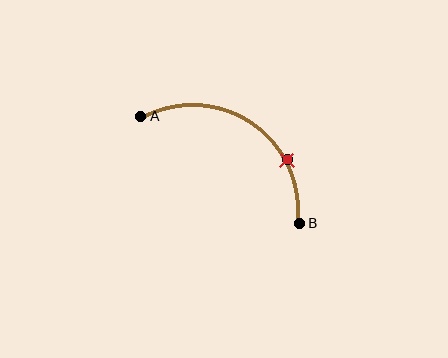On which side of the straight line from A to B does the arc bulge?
The arc bulges above and to the right of the straight line connecting A and B.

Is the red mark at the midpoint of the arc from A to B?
No. The red mark lies on the arc but is closer to endpoint B. The arc midpoint would be at the point on the curve equidistant along the arc from both A and B.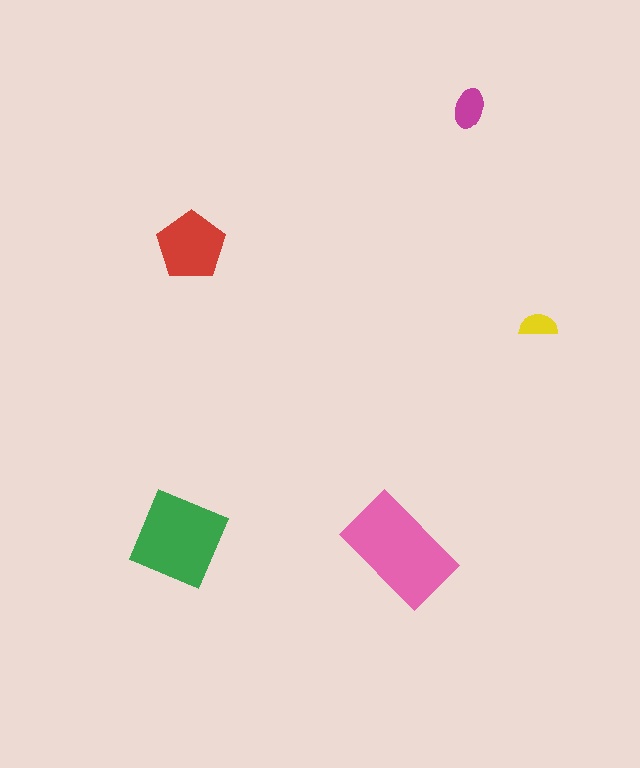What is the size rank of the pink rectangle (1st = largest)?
1st.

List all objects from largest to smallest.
The pink rectangle, the green diamond, the red pentagon, the magenta ellipse, the yellow semicircle.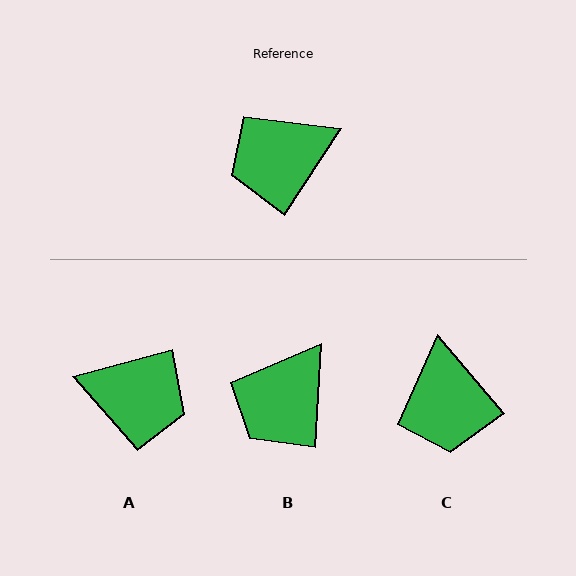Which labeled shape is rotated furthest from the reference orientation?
A, about 138 degrees away.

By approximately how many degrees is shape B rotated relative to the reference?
Approximately 30 degrees counter-clockwise.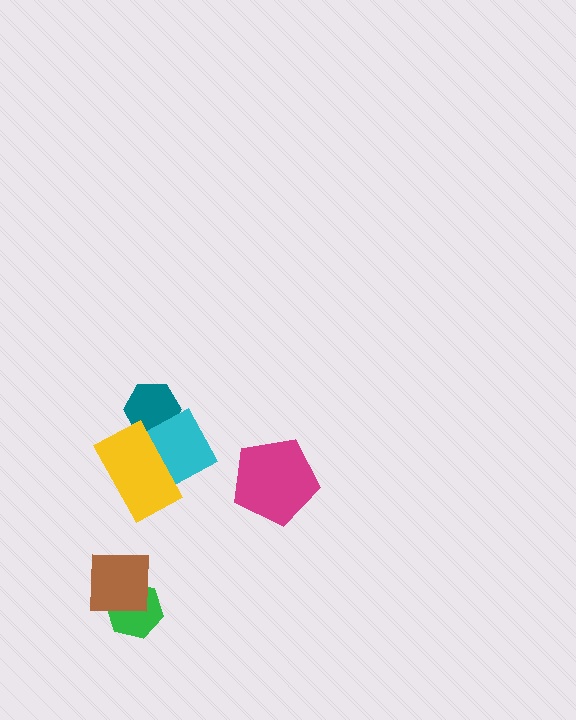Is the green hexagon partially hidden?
Yes, it is partially covered by another shape.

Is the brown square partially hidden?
No, no other shape covers it.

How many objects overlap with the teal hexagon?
2 objects overlap with the teal hexagon.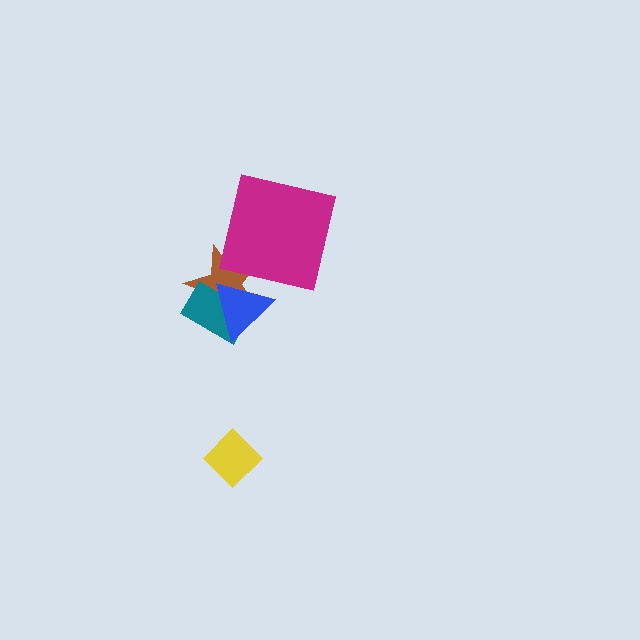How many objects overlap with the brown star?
3 objects overlap with the brown star.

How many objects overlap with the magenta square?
1 object overlaps with the magenta square.